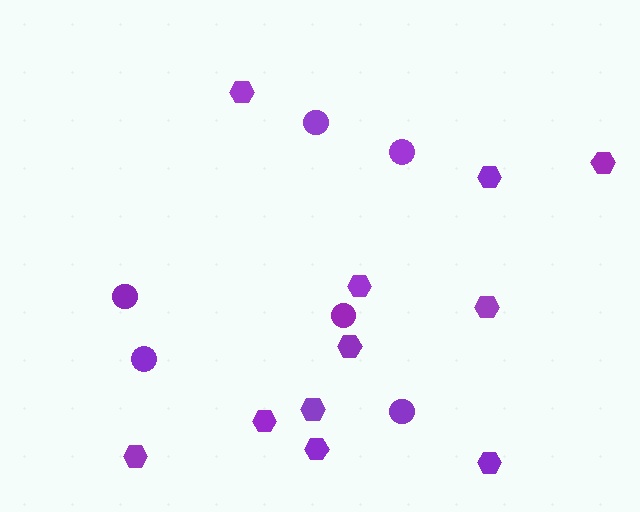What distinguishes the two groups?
There are 2 groups: one group of circles (6) and one group of hexagons (11).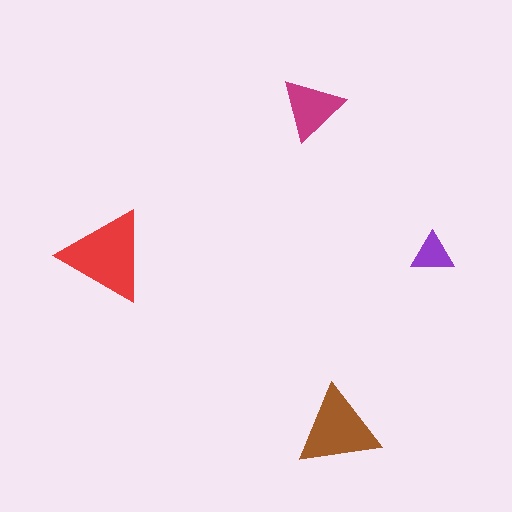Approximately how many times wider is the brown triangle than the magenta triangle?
About 1.5 times wider.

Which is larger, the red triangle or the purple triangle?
The red one.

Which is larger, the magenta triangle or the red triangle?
The red one.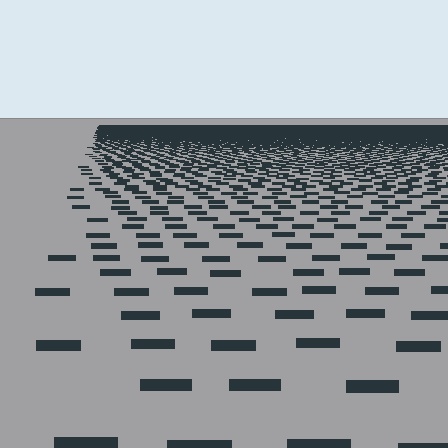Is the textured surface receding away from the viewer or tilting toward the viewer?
The surface is receding away from the viewer. Texture elements get smaller and denser toward the top.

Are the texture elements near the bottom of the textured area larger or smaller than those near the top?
Larger. Near the bottom, elements are closer to the viewer and appear at a bigger on-screen size.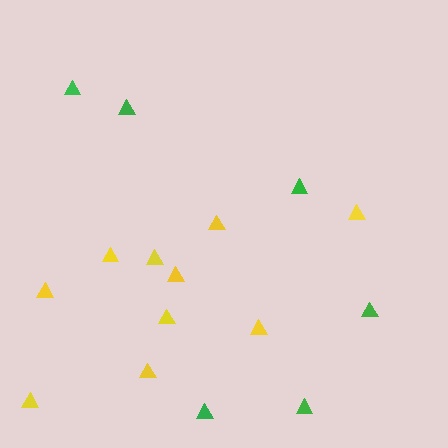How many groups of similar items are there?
There are 2 groups: one group of green triangles (6) and one group of yellow triangles (10).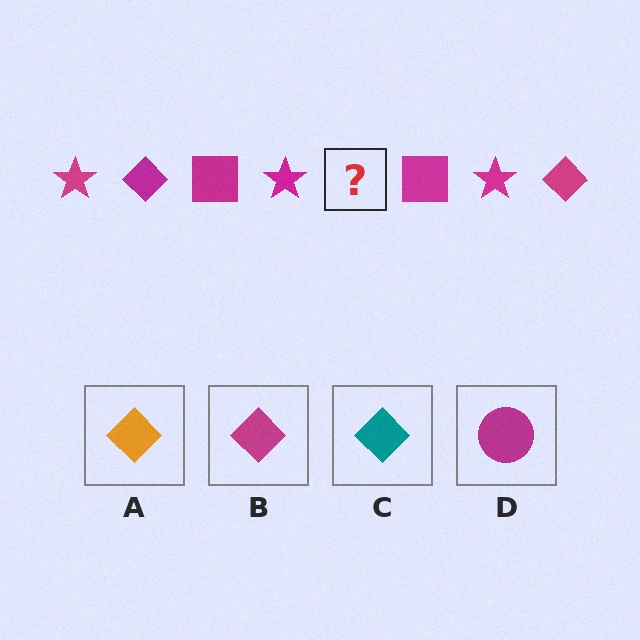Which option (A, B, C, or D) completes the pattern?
B.